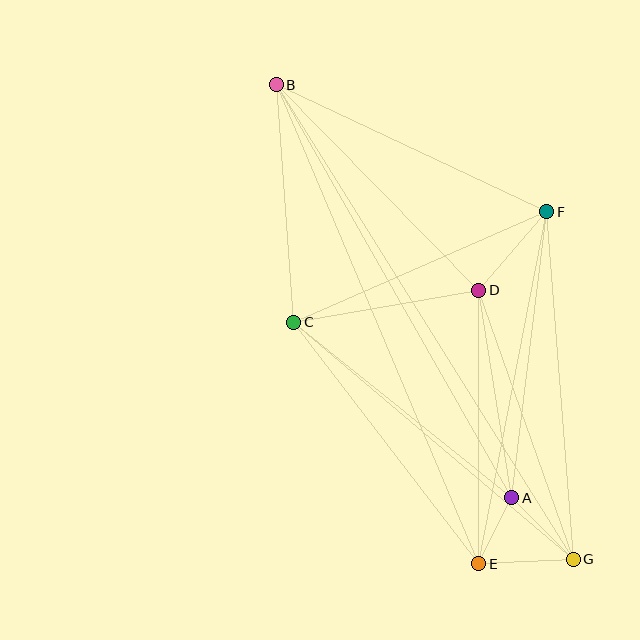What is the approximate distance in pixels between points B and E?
The distance between B and E is approximately 520 pixels.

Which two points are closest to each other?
Points A and E are closest to each other.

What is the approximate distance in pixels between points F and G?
The distance between F and G is approximately 348 pixels.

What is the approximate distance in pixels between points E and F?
The distance between E and F is approximately 359 pixels.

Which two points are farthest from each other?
Points B and G are farthest from each other.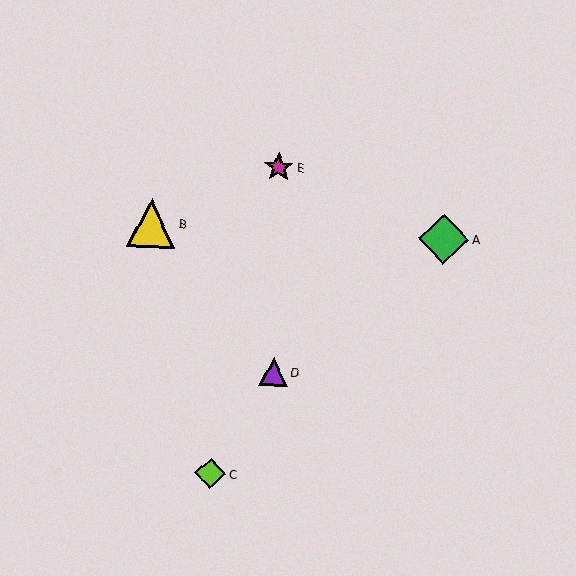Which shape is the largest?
The green diamond (labeled A) is the largest.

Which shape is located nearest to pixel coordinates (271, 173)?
The magenta star (labeled E) at (279, 167) is nearest to that location.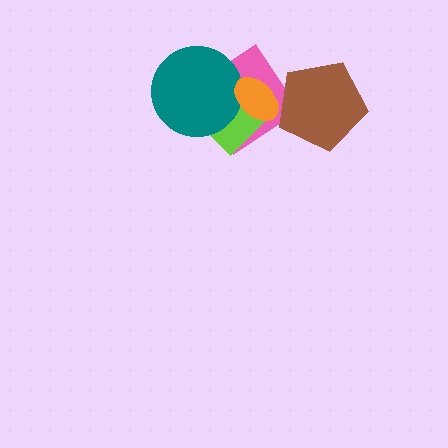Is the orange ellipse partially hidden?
No, no other shape covers it.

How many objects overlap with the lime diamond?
3 objects overlap with the lime diamond.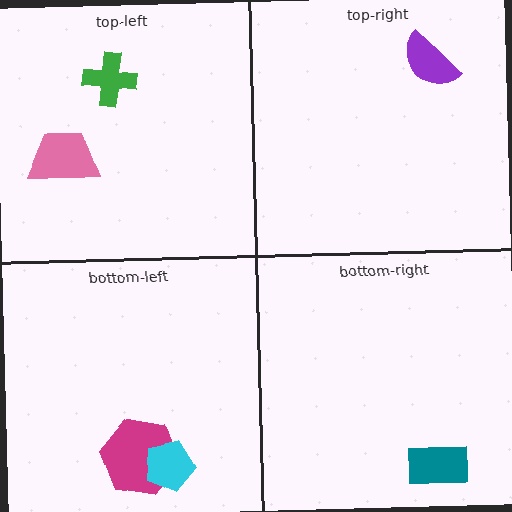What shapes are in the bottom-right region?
The teal rectangle.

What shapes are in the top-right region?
The purple semicircle.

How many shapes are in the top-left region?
2.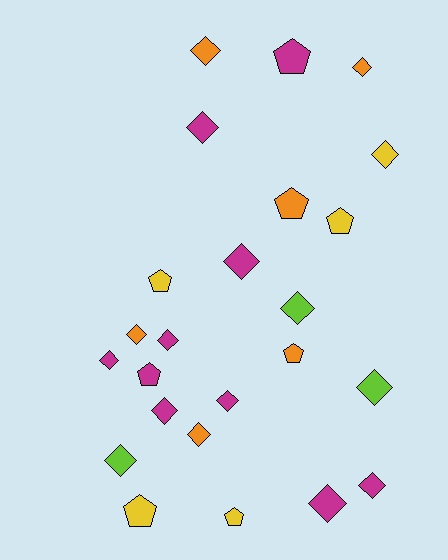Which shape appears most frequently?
Diamond, with 16 objects.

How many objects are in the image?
There are 24 objects.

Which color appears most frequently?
Magenta, with 10 objects.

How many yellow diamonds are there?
There is 1 yellow diamond.